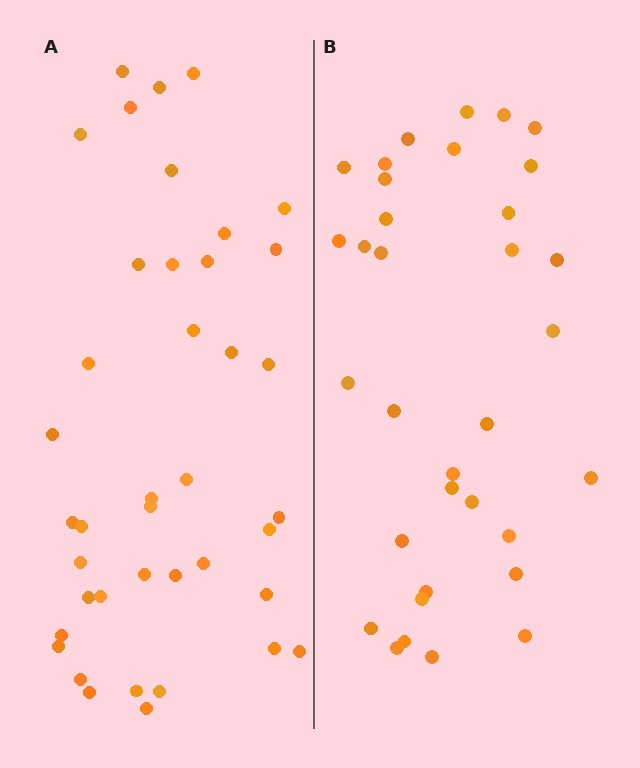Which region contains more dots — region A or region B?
Region A (the left region) has more dots.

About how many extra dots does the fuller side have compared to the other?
Region A has about 6 more dots than region B.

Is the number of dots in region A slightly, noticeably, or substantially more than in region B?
Region A has only slightly more — the two regions are fairly close. The ratio is roughly 1.2 to 1.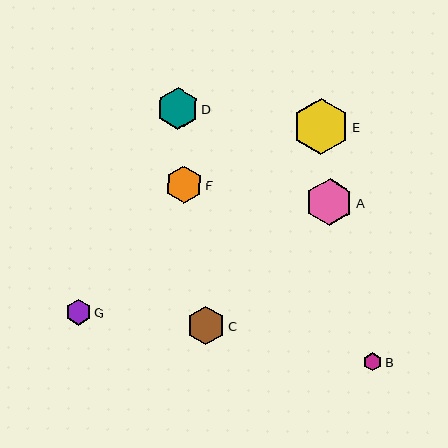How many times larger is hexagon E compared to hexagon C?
Hexagon E is approximately 1.4 times the size of hexagon C.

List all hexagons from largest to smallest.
From largest to smallest: E, A, D, C, F, G, B.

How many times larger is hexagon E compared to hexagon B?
Hexagon E is approximately 3.1 times the size of hexagon B.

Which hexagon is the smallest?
Hexagon B is the smallest with a size of approximately 18 pixels.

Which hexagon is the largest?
Hexagon E is the largest with a size of approximately 56 pixels.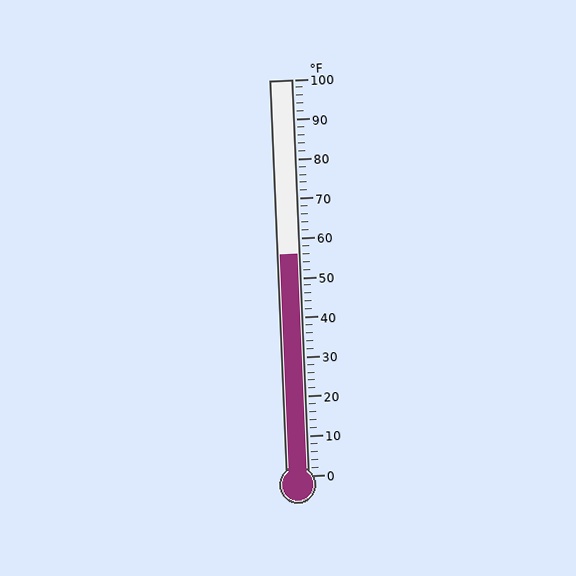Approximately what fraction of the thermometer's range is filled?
The thermometer is filled to approximately 55% of its range.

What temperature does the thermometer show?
The thermometer shows approximately 56°F.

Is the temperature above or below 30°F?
The temperature is above 30°F.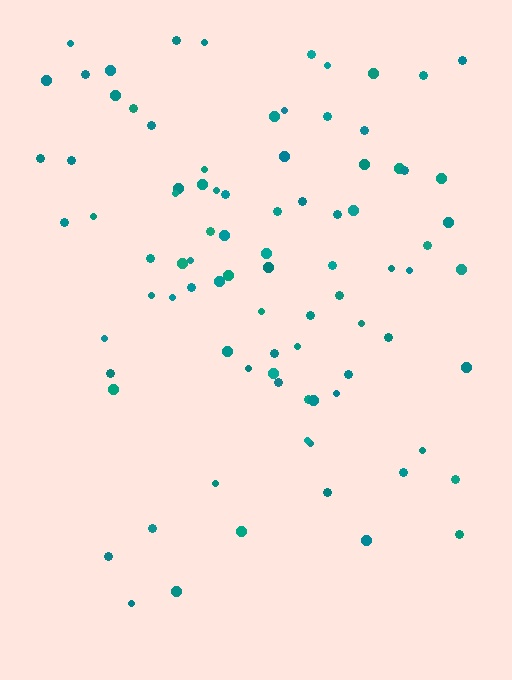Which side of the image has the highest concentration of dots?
The top.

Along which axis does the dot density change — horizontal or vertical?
Vertical.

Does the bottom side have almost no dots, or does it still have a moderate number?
Still a moderate number, just noticeably fewer than the top.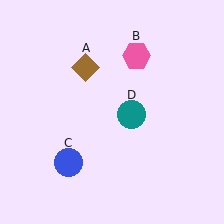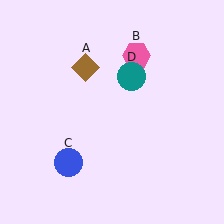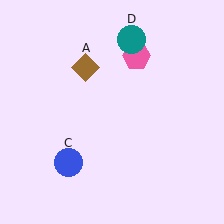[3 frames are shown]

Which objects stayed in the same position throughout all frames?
Brown diamond (object A) and pink hexagon (object B) and blue circle (object C) remained stationary.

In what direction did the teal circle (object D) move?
The teal circle (object D) moved up.